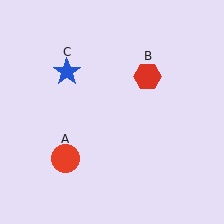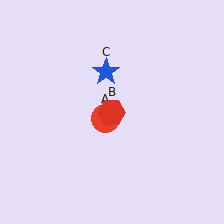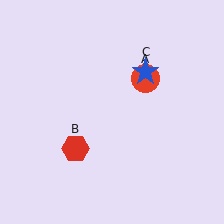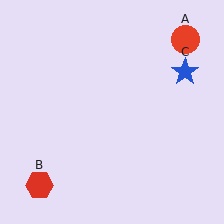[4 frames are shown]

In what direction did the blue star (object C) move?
The blue star (object C) moved right.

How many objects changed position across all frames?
3 objects changed position: red circle (object A), red hexagon (object B), blue star (object C).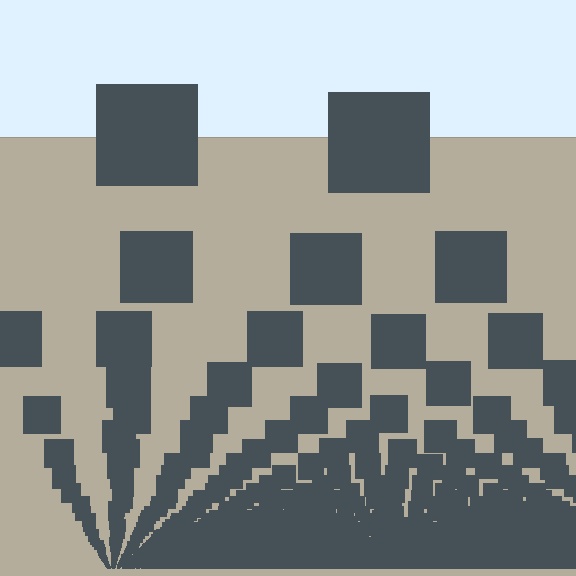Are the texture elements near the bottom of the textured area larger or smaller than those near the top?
Smaller. The gradient is inverted — elements near the bottom are smaller and denser.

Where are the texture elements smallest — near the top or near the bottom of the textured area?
Near the bottom.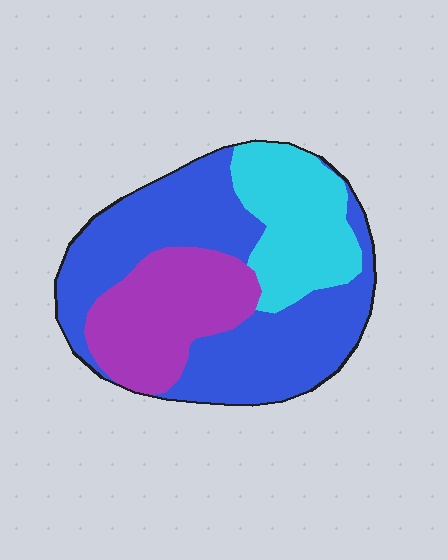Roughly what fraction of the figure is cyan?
Cyan covers 23% of the figure.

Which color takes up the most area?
Blue, at roughly 50%.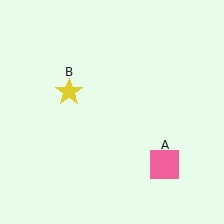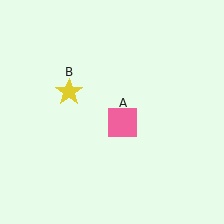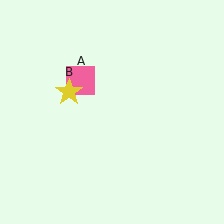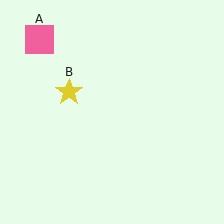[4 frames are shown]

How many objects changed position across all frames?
1 object changed position: pink square (object A).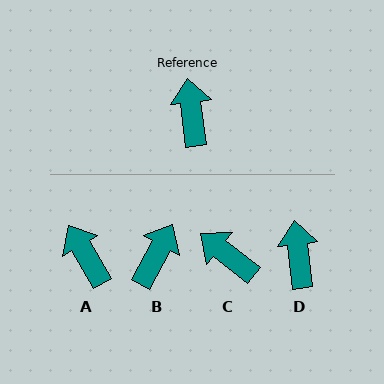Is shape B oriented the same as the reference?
No, it is off by about 35 degrees.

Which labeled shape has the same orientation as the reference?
D.